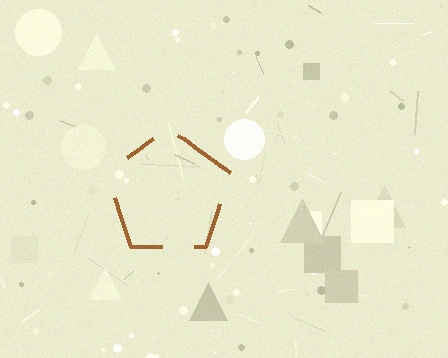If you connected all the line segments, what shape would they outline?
They would outline a pentagon.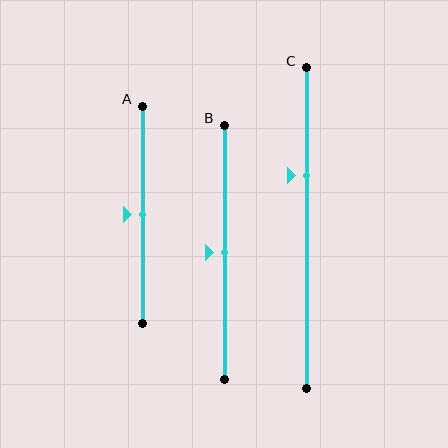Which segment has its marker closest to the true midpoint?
Segment A has its marker closest to the true midpoint.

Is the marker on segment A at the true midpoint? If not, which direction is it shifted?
Yes, the marker on segment A is at the true midpoint.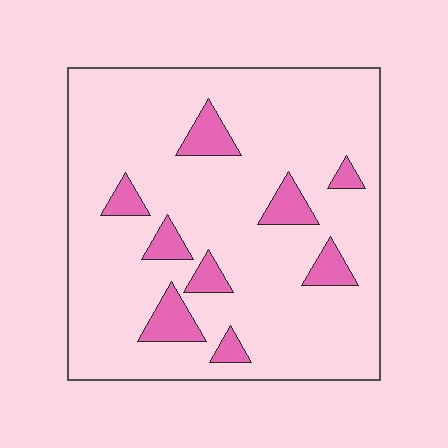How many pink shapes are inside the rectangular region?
9.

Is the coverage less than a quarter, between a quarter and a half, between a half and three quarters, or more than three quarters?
Less than a quarter.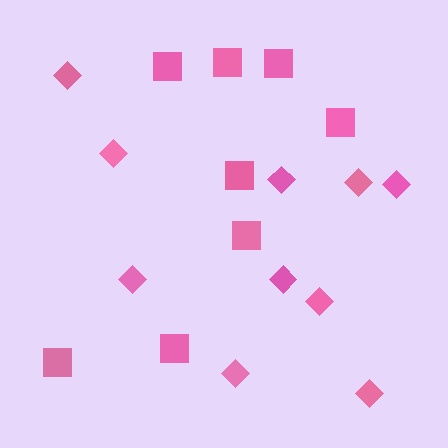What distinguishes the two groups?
There are 2 groups: one group of squares (8) and one group of diamonds (10).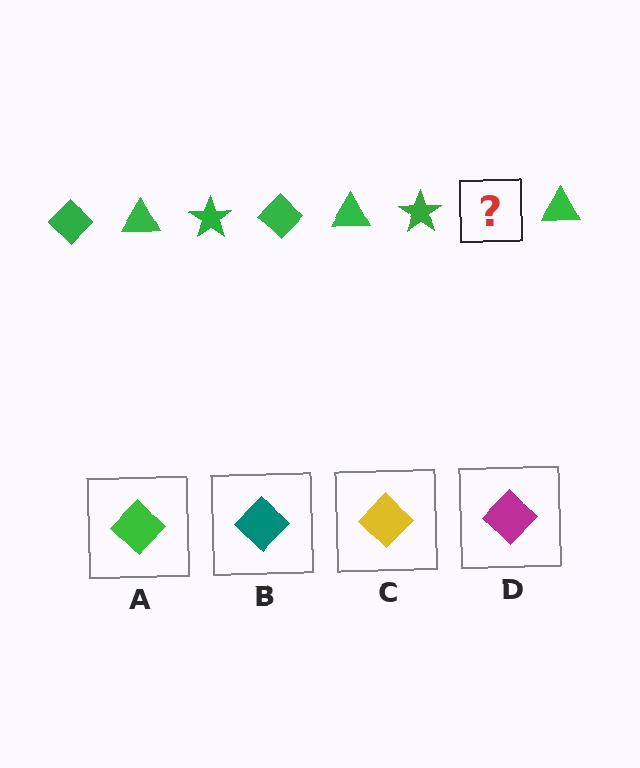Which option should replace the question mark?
Option A.